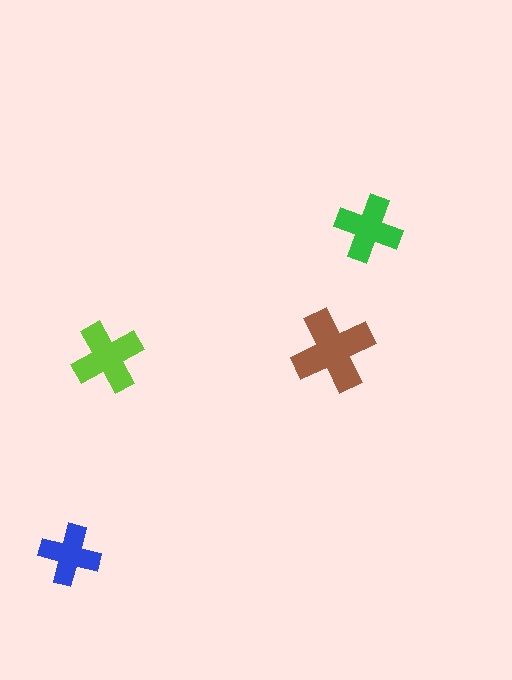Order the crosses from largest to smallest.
the brown one, the lime one, the green one, the blue one.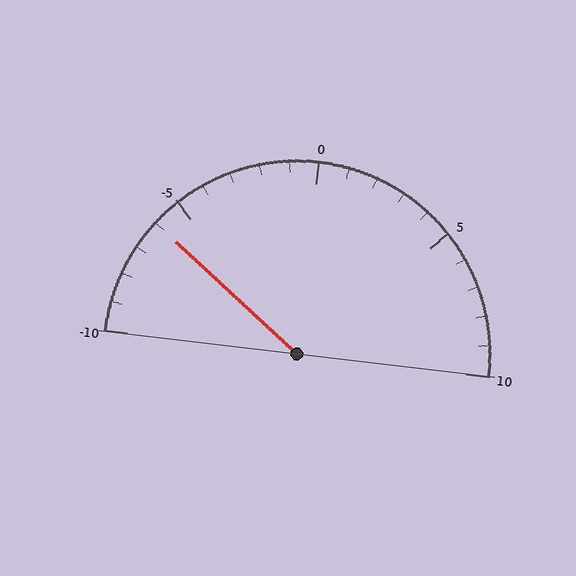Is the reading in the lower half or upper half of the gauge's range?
The reading is in the lower half of the range (-10 to 10).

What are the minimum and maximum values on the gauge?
The gauge ranges from -10 to 10.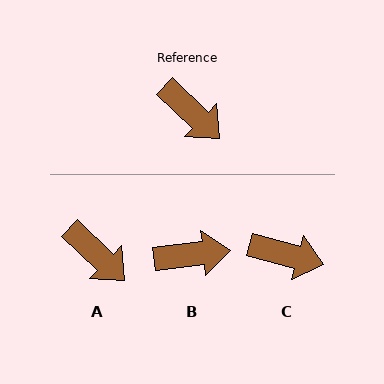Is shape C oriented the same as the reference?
No, it is off by about 28 degrees.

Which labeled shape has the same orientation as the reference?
A.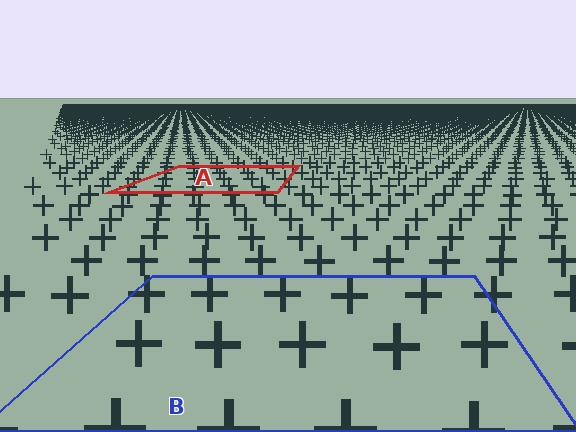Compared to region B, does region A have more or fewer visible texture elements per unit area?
Region A has more texture elements per unit area — they are packed more densely because it is farther away.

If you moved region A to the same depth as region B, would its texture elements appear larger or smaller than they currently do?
They would appear larger. At a closer depth, the same texture elements are projected at a bigger on-screen size.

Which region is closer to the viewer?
Region B is closer. The texture elements there are larger and more spread out.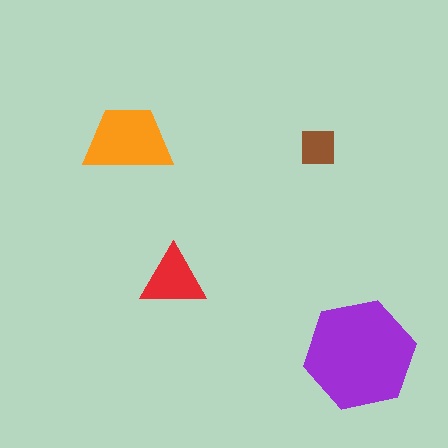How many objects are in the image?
There are 4 objects in the image.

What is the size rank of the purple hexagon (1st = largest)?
1st.